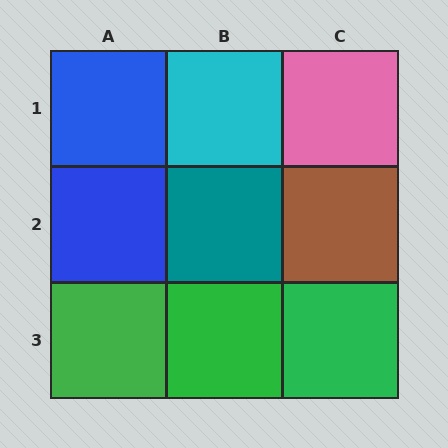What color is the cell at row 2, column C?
Brown.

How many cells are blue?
2 cells are blue.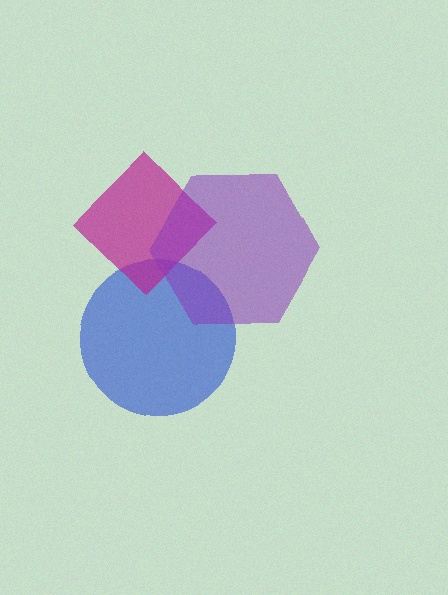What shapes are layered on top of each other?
The layered shapes are: a blue circle, a magenta diamond, a purple hexagon.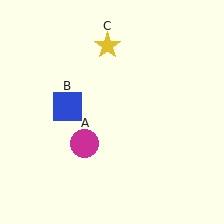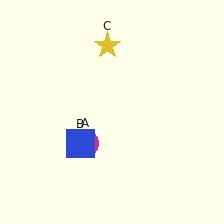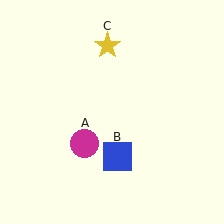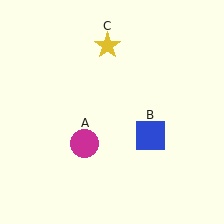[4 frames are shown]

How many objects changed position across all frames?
1 object changed position: blue square (object B).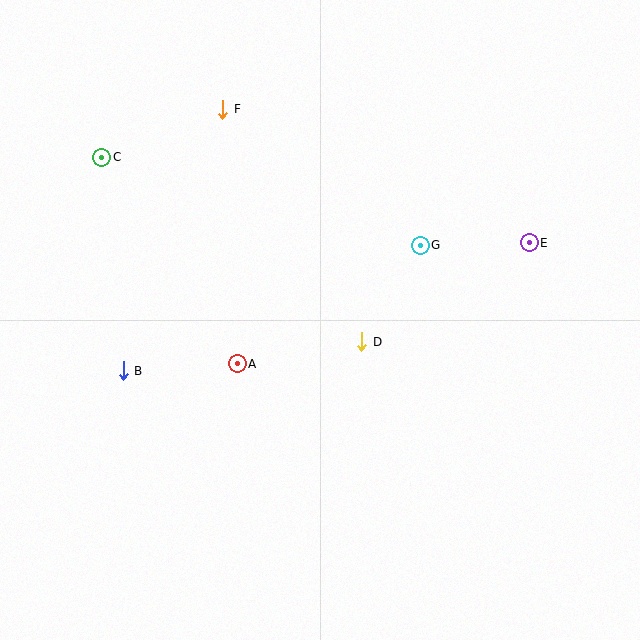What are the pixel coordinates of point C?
Point C is at (102, 157).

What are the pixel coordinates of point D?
Point D is at (362, 342).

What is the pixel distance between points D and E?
The distance between D and E is 194 pixels.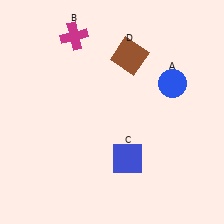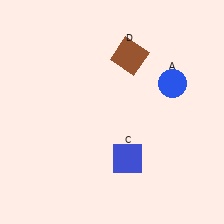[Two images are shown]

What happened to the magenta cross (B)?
The magenta cross (B) was removed in Image 2. It was in the top-left area of Image 1.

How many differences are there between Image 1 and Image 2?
There is 1 difference between the two images.